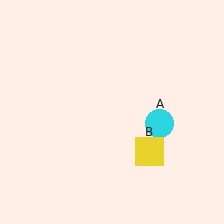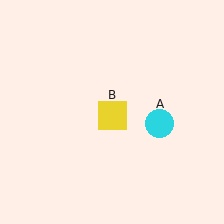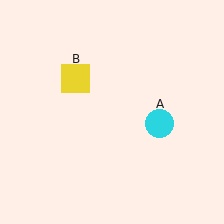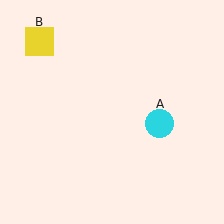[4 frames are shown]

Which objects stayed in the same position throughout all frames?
Cyan circle (object A) remained stationary.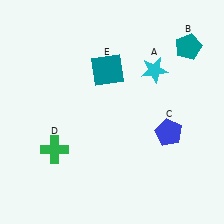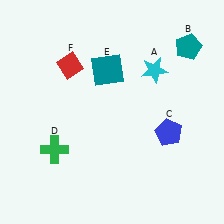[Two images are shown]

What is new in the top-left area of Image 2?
A red diamond (F) was added in the top-left area of Image 2.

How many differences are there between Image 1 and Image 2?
There is 1 difference between the two images.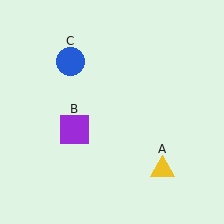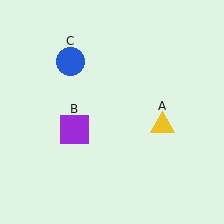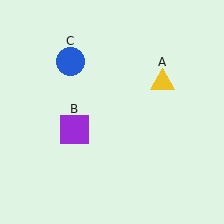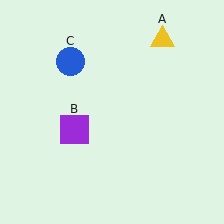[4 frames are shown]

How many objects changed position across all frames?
1 object changed position: yellow triangle (object A).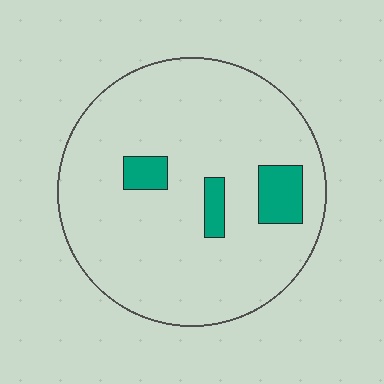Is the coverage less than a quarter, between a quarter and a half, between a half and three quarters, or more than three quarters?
Less than a quarter.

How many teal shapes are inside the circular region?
3.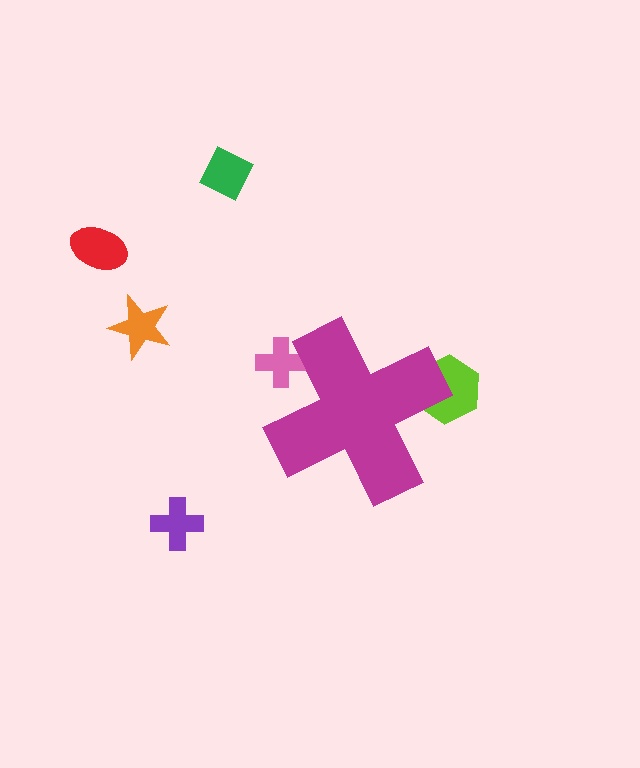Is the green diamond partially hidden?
No, the green diamond is fully visible.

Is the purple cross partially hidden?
No, the purple cross is fully visible.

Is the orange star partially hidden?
No, the orange star is fully visible.